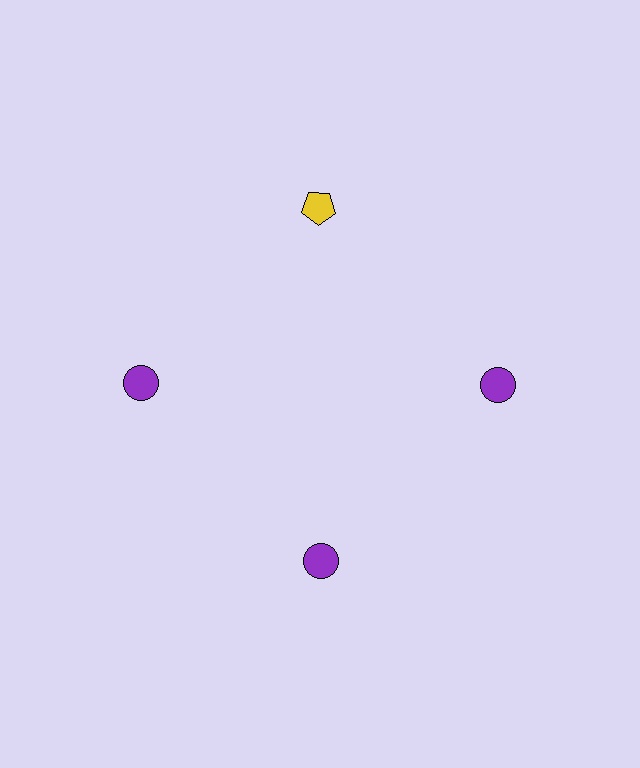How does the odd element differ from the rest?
It differs in both color (yellow instead of purple) and shape (pentagon instead of circle).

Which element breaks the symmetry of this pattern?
The yellow pentagon at roughly the 12 o'clock position breaks the symmetry. All other shapes are purple circles.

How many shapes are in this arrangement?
There are 4 shapes arranged in a ring pattern.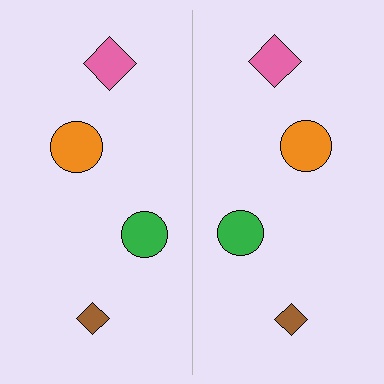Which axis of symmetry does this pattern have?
The pattern has a vertical axis of symmetry running through the center of the image.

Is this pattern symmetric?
Yes, this pattern has bilateral (reflection) symmetry.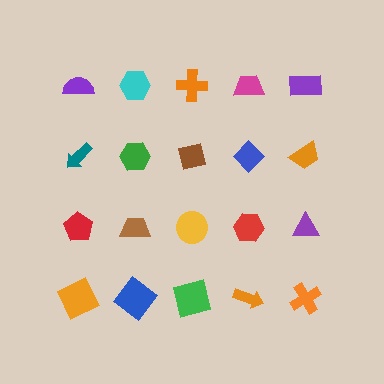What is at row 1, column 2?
A cyan hexagon.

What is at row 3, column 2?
A brown trapezoid.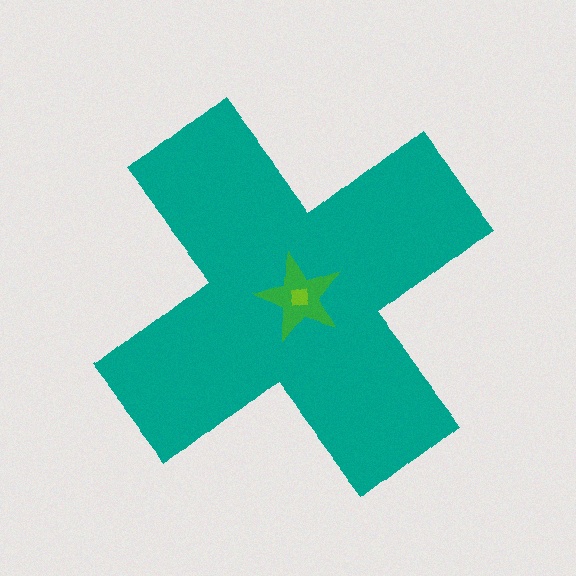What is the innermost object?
The lime square.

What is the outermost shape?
The teal cross.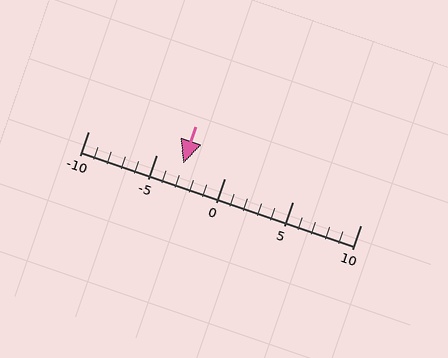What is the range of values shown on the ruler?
The ruler shows values from -10 to 10.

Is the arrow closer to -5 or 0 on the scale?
The arrow is closer to -5.